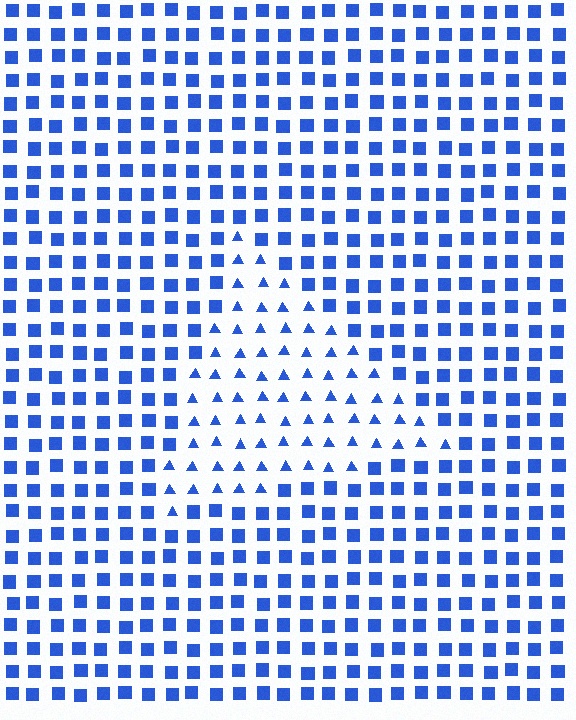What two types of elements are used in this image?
The image uses triangles inside the triangle region and squares outside it.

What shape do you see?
I see a triangle.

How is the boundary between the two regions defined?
The boundary is defined by a change in element shape: triangles inside vs. squares outside. All elements share the same color and spacing.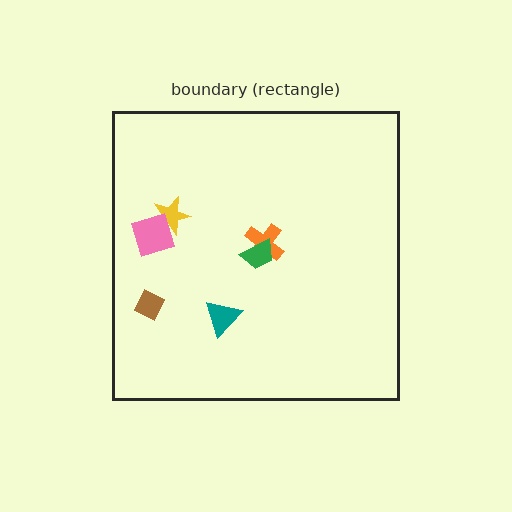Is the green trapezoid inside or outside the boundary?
Inside.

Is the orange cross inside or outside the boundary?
Inside.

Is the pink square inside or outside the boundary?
Inside.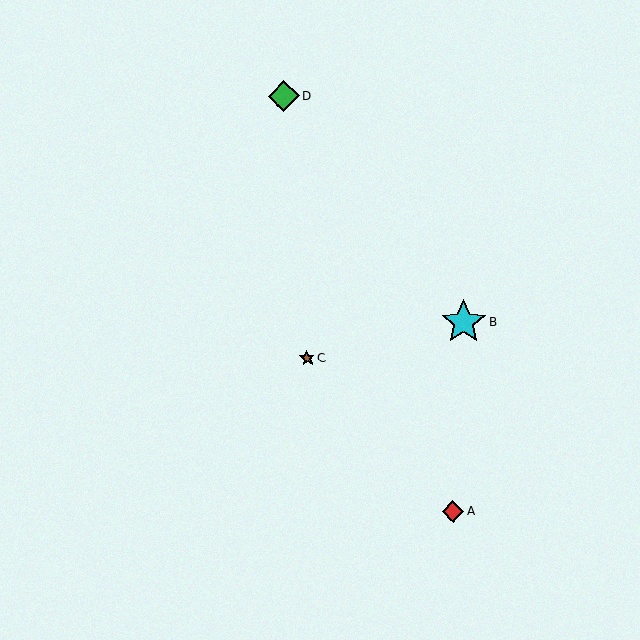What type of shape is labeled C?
Shape C is a brown star.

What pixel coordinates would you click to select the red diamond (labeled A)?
Click at (453, 512) to select the red diamond A.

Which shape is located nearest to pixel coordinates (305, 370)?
The brown star (labeled C) at (307, 358) is nearest to that location.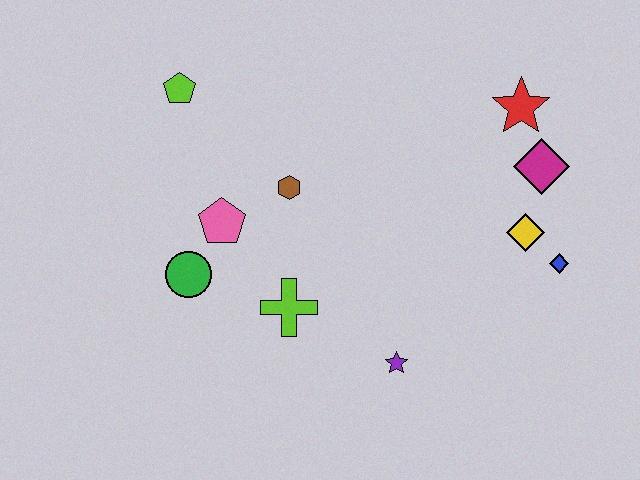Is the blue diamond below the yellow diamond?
Yes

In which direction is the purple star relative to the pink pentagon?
The purple star is to the right of the pink pentagon.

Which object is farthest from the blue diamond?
The lime pentagon is farthest from the blue diamond.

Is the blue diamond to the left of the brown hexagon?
No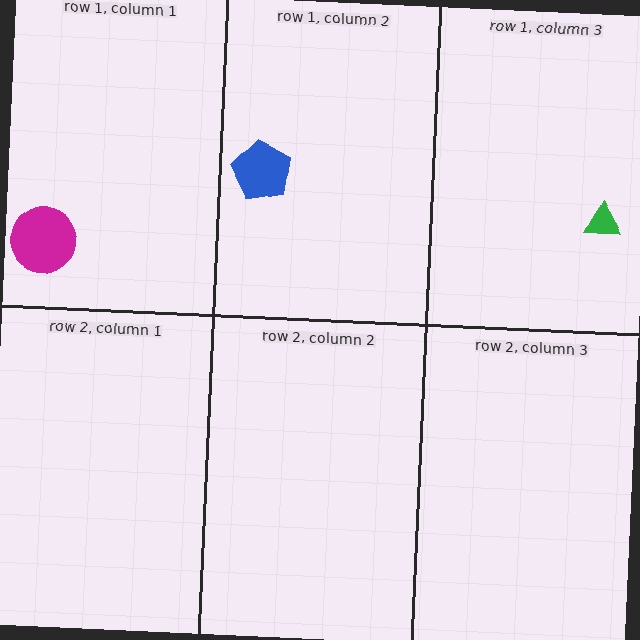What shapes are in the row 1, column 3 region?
The green triangle.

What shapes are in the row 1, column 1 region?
The magenta circle.